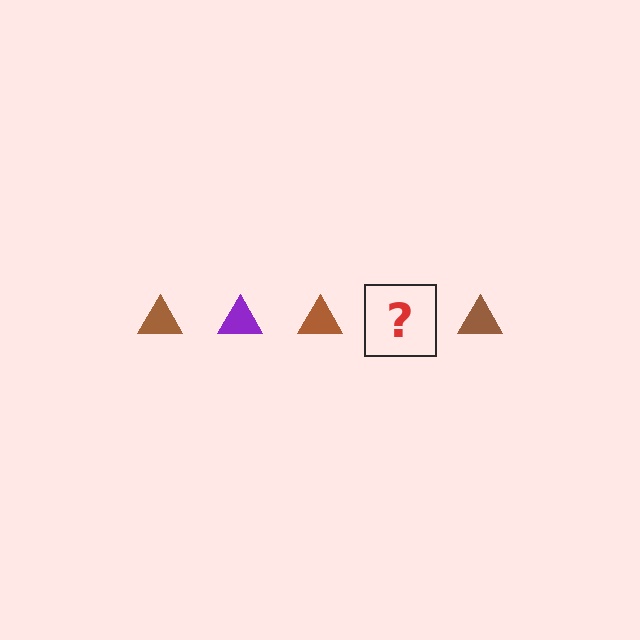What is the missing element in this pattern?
The missing element is a purple triangle.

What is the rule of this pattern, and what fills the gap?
The rule is that the pattern cycles through brown, purple triangles. The gap should be filled with a purple triangle.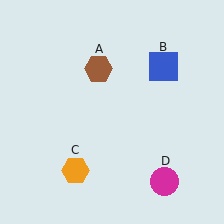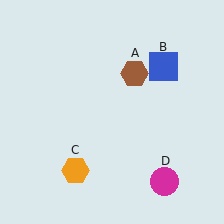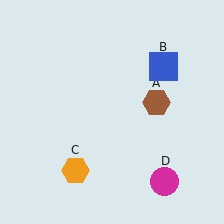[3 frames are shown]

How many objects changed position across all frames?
1 object changed position: brown hexagon (object A).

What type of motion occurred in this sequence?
The brown hexagon (object A) rotated clockwise around the center of the scene.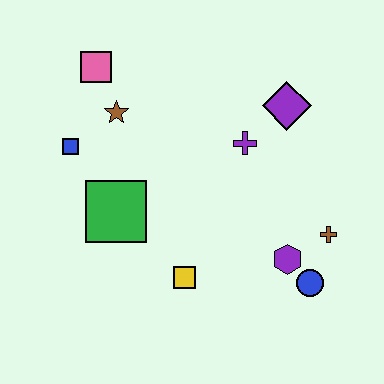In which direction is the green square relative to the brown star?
The green square is below the brown star.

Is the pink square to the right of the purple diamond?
No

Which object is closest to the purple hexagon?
The blue circle is closest to the purple hexagon.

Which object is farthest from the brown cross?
The pink square is farthest from the brown cross.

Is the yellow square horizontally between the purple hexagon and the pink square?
Yes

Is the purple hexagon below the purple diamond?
Yes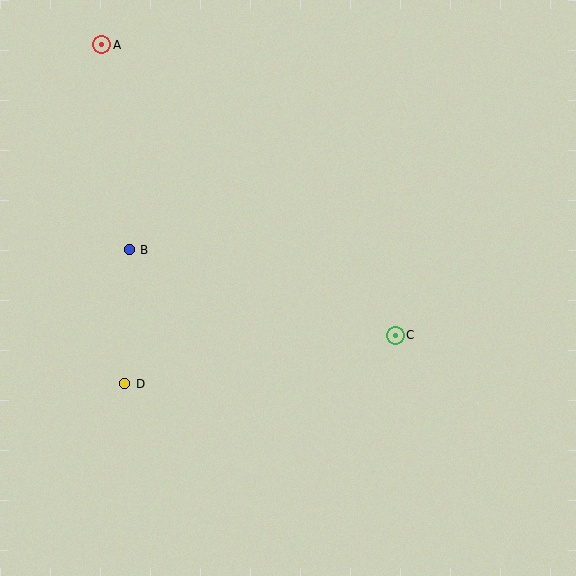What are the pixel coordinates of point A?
Point A is at (102, 45).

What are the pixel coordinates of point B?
Point B is at (129, 250).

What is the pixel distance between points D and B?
The distance between D and B is 134 pixels.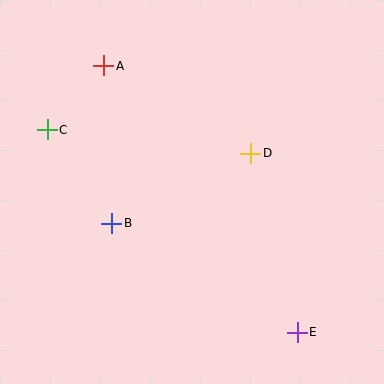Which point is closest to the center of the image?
Point D at (251, 153) is closest to the center.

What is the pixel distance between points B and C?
The distance between B and C is 114 pixels.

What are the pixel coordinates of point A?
Point A is at (104, 66).